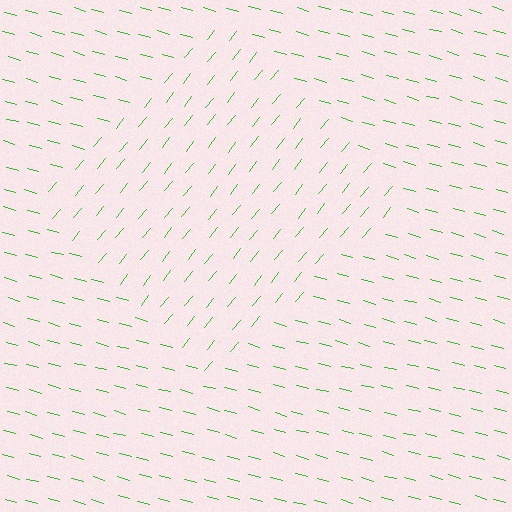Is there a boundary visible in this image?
Yes, there is a texture boundary formed by a change in line orientation.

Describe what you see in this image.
The image is filled with small green line segments. A diamond region in the image has lines oriented differently from the surrounding lines, creating a visible texture boundary.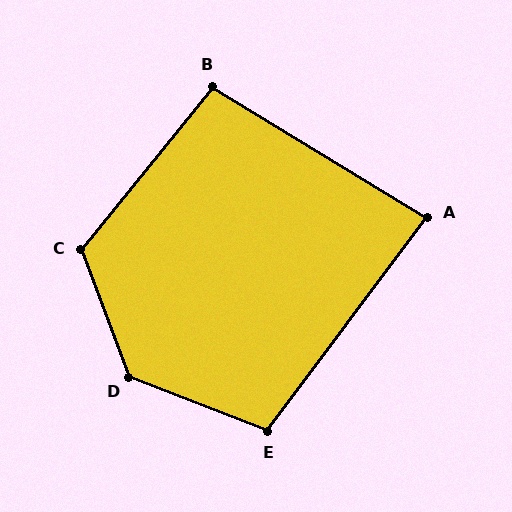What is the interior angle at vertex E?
Approximately 106 degrees (obtuse).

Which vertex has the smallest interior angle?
A, at approximately 85 degrees.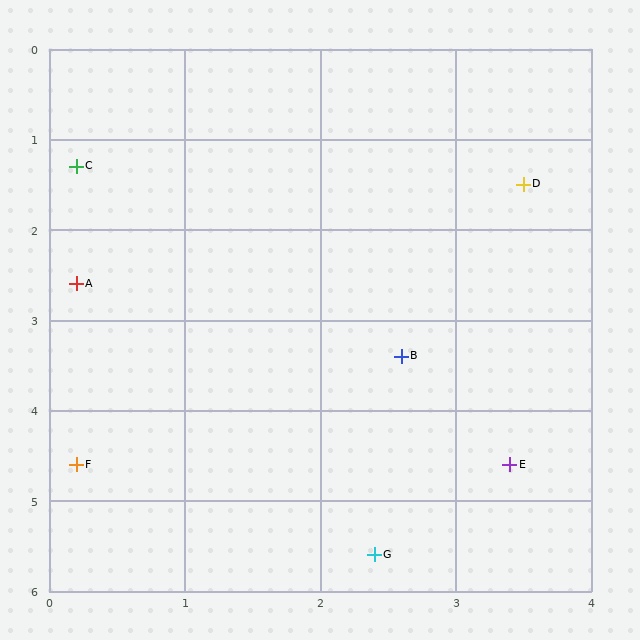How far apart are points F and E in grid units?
Points F and E are about 3.2 grid units apart.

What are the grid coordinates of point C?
Point C is at approximately (0.2, 1.3).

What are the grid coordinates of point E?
Point E is at approximately (3.4, 4.6).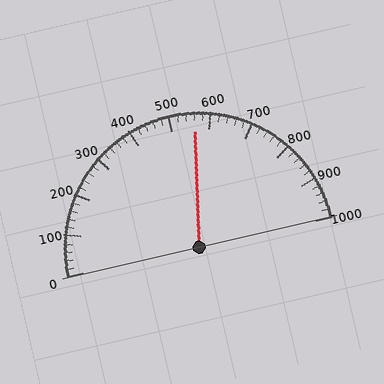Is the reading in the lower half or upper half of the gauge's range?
The reading is in the upper half of the range (0 to 1000).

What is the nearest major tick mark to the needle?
The nearest major tick mark is 600.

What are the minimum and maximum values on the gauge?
The gauge ranges from 0 to 1000.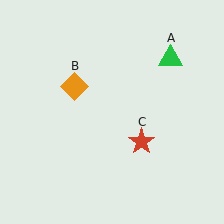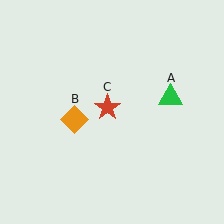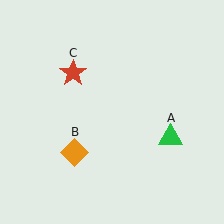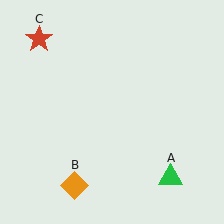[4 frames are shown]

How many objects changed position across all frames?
3 objects changed position: green triangle (object A), orange diamond (object B), red star (object C).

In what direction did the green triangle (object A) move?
The green triangle (object A) moved down.